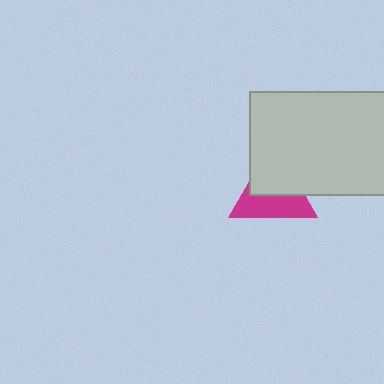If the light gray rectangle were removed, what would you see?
You would see the complete magenta triangle.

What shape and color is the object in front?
The object in front is a light gray rectangle.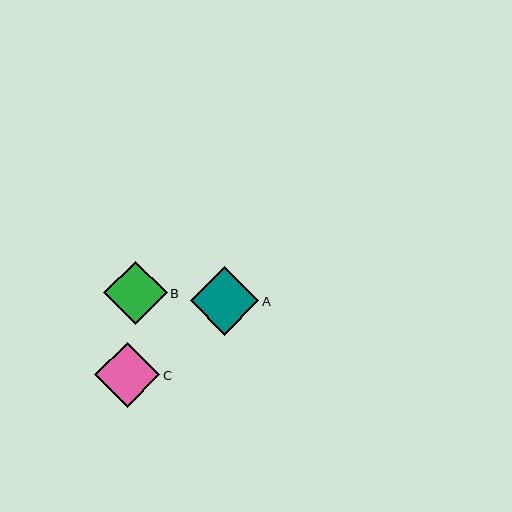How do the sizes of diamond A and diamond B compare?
Diamond A and diamond B are approximately the same size.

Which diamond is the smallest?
Diamond B is the smallest with a size of approximately 64 pixels.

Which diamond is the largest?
Diamond A is the largest with a size of approximately 68 pixels.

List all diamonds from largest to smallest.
From largest to smallest: A, C, B.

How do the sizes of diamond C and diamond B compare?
Diamond C and diamond B are approximately the same size.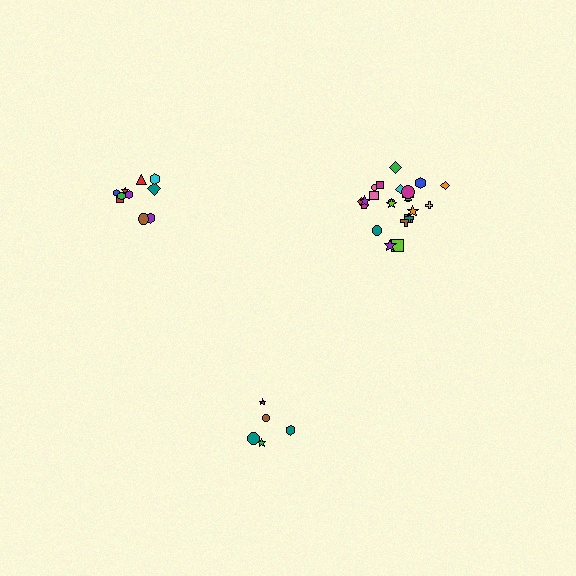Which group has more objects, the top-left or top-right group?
The top-right group.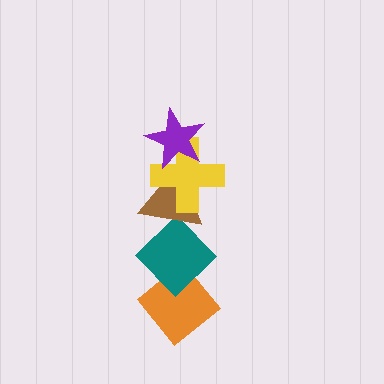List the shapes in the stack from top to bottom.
From top to bottom: the purple star, the yellow cross, the brown triangle, the teal diamond, the orange diamond.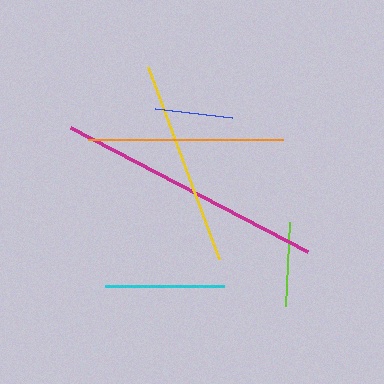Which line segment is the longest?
The magenta line is the longest at approximately 267 pixels.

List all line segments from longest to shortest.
From longest to shortest: magenta, yellow, orange, cyan, lime, blue.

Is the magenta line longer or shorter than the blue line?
The magenta line is longer than the blue line.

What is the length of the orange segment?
The orange segment is approximately 194 pixels long.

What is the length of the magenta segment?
The magenta segment is approximately 267 pixels long.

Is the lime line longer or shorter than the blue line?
The lime line is longer than the blue line.